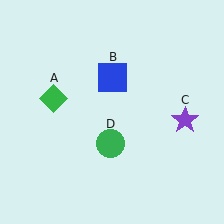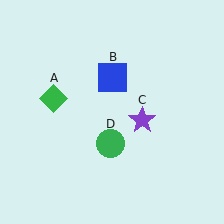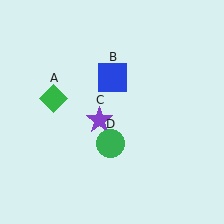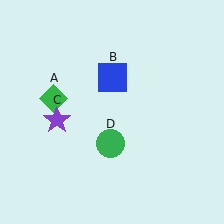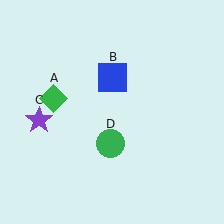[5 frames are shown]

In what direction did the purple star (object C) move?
The purple star (object C) moved left.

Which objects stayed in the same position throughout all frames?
Green diamond (object A) and blue square (object B) and green circle (object D) remained stationary.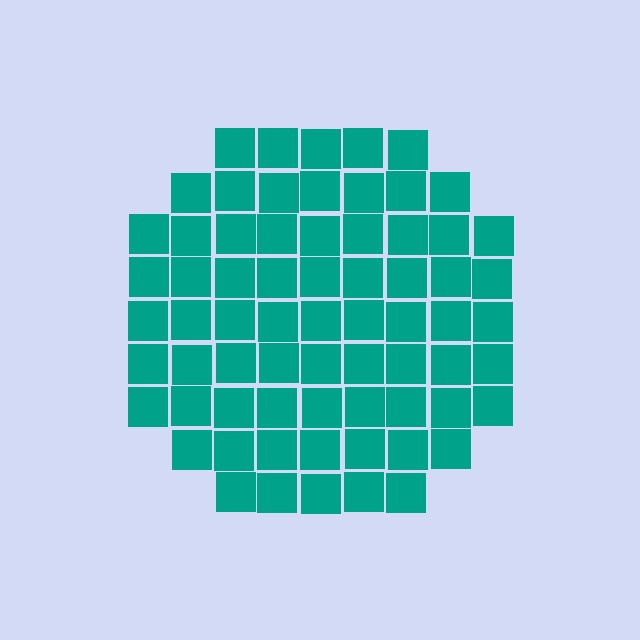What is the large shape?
The large shape is a circle.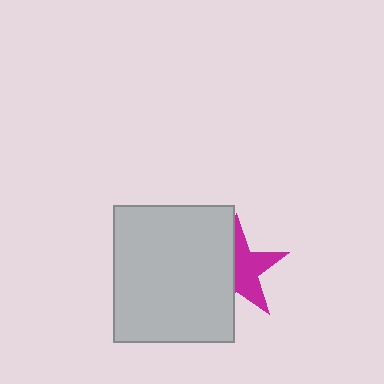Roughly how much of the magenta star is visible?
About half of it is visible (roughly 52%).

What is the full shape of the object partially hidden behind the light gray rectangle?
The partially hidden object is a magenta star.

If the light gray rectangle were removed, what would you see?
You would see the complete magenta star.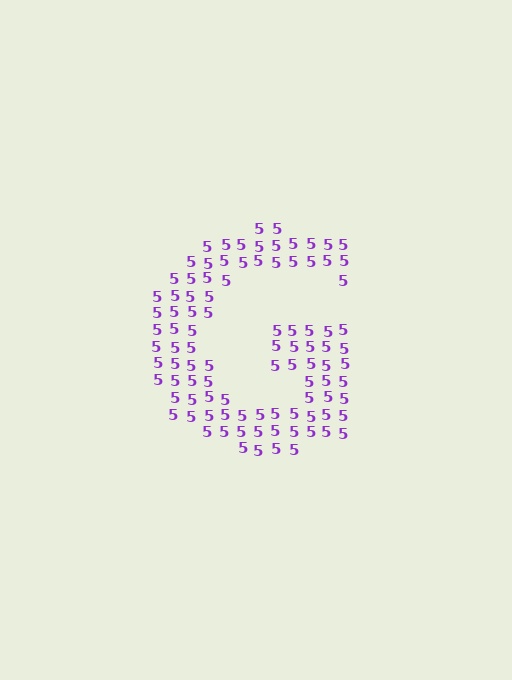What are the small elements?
The small elements are digit 5's.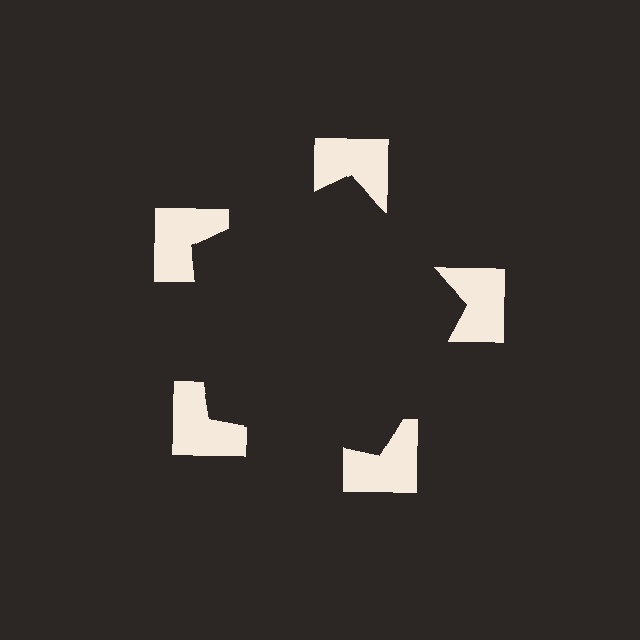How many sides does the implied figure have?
5 sides.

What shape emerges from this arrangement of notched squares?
An illusory pentagon — its edges are inferred from the aligned wedge cuts in the notched squares, not physically drawn.